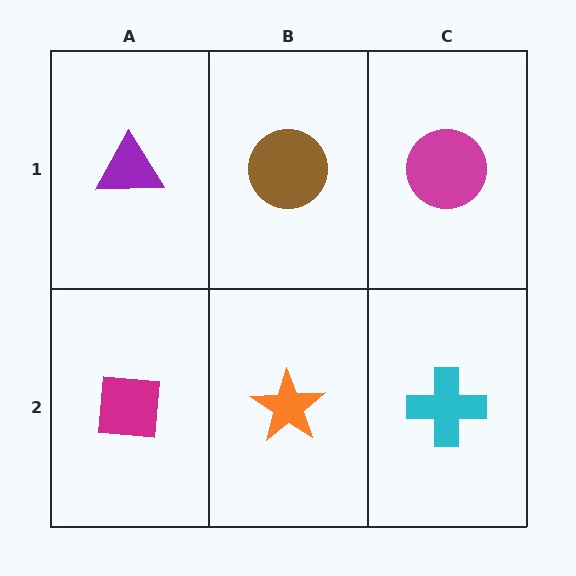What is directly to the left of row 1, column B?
A purple triangle.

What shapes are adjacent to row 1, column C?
A cyan cross (row 2, column C), a brown circle (row 1, column B).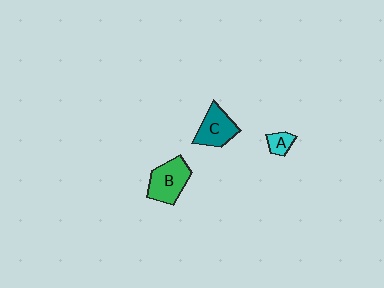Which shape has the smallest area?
Shape A (cyan).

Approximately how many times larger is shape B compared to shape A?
Approximately 2.7 times.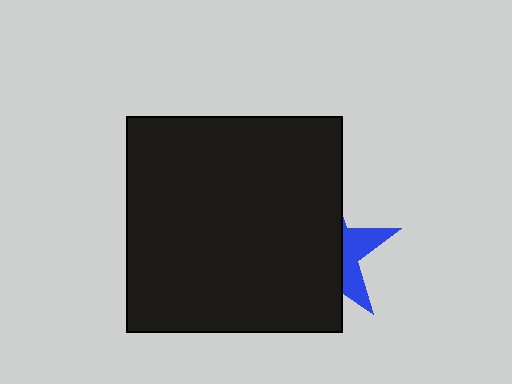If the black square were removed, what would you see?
You would see the complete blue star.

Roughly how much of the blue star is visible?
A small part of it is visible (roughly 31%).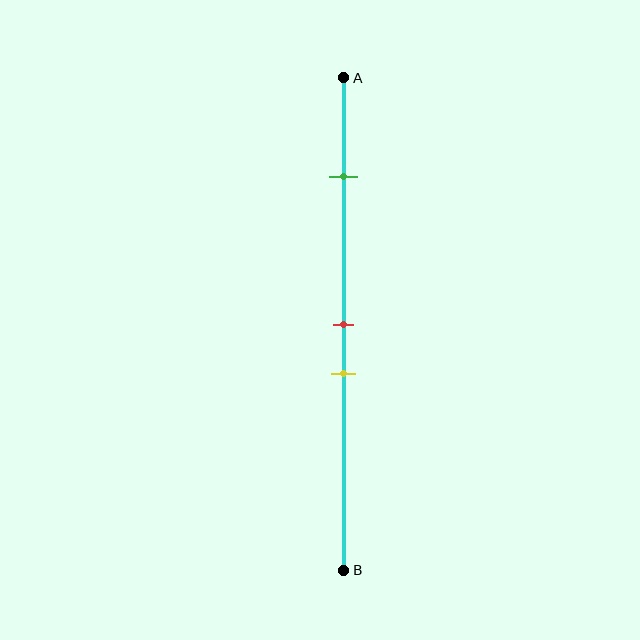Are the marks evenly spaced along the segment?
No, the marks are not evenly spaced.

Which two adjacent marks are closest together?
The red and yellow marks are the closest adjacent pair.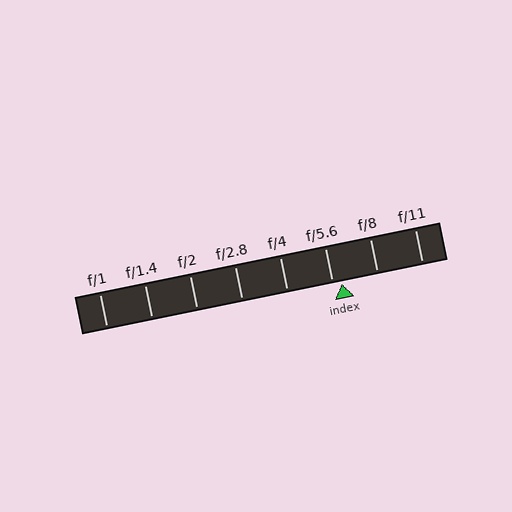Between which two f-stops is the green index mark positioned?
The index mark is between f/5.6 and f/8.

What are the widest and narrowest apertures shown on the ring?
The widest aperture shown is f/1 and the narrowest is f/11.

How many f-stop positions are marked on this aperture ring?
There are 8 f-stop positions marked.